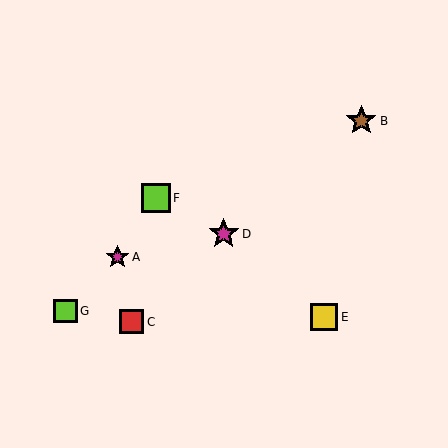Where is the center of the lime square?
The center of the lime square is at (156, 198).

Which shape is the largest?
The brown star (labeled B) is the largest.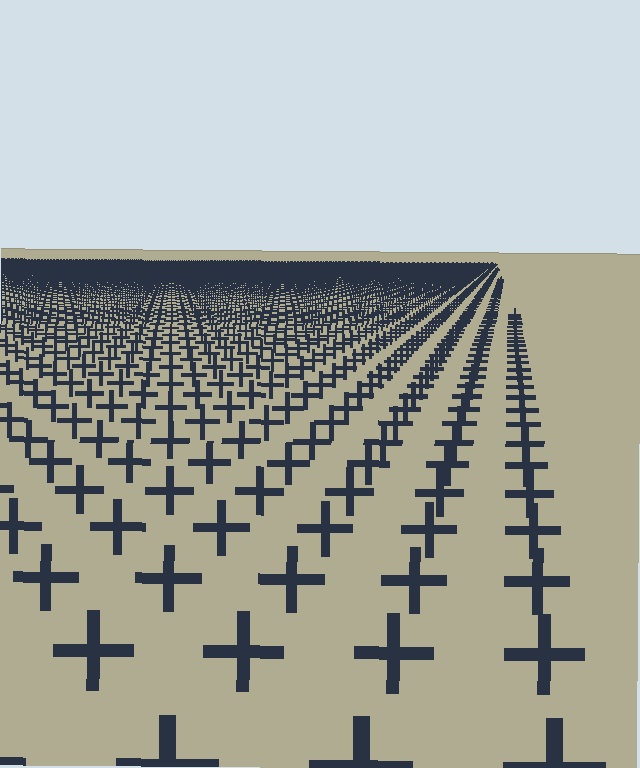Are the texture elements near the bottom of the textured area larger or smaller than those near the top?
Larger. Near the bottom, elements are closer to the viewer and appear at a bigger on-screen size.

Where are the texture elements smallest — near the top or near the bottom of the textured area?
Near the top.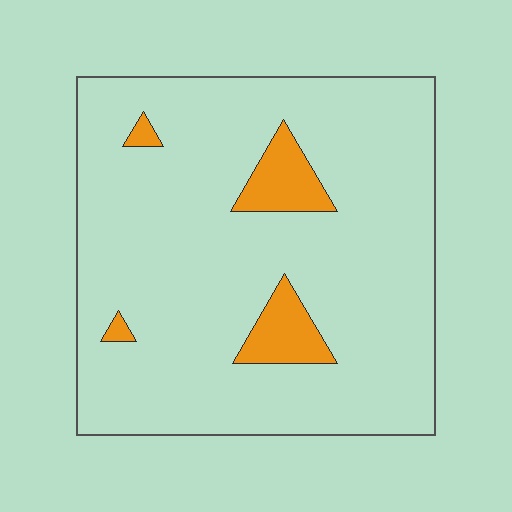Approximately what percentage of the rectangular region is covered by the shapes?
Approximately 10%.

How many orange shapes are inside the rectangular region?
4.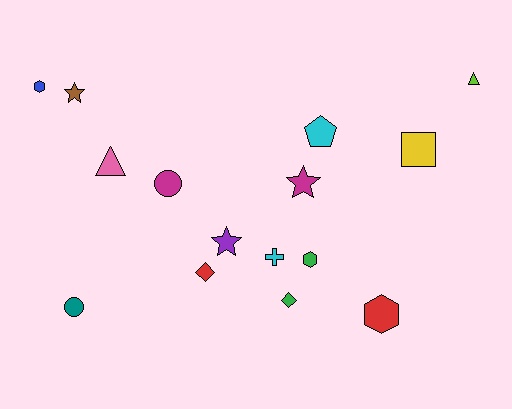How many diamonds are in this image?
There are 2 diamonds.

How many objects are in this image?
There are 15 objects.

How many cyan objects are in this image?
There are 2 cyan objects.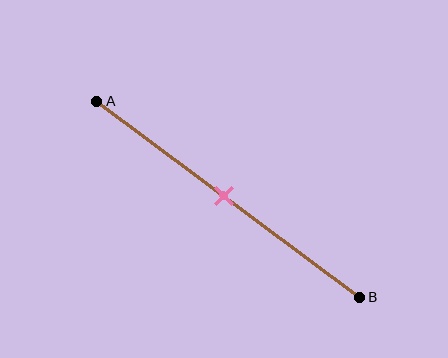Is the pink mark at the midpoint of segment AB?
Yes, the mark is approximately at the midpoint.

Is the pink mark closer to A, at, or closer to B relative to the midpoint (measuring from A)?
The pink mark is approximately at the midpoint of segment AB.